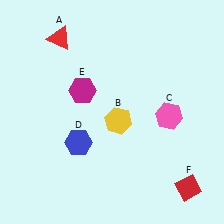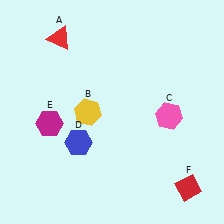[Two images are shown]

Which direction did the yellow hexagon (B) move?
The yellow hexagon (B) moved left.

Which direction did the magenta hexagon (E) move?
The magenta hexagon (E) moved down.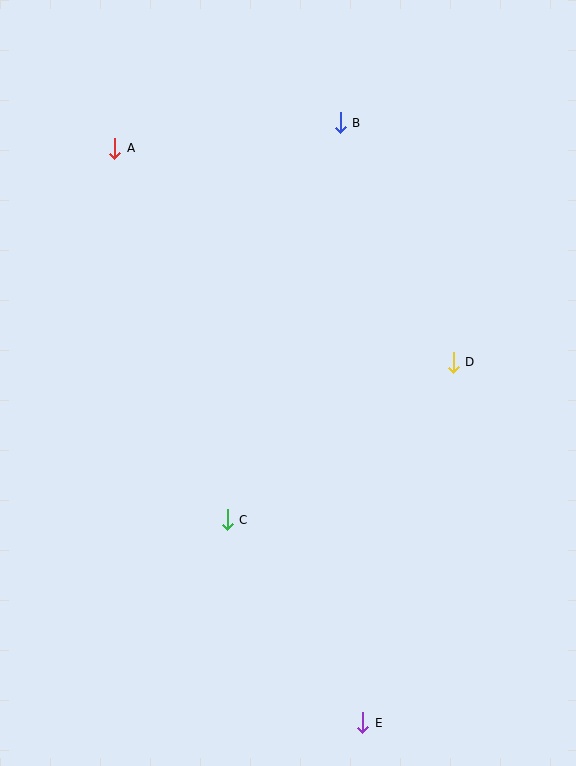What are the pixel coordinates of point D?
Point D is at (453, 362).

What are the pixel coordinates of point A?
Point A is at (115, 148).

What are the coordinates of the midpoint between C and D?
The midpoint between C and D is at (340, 441).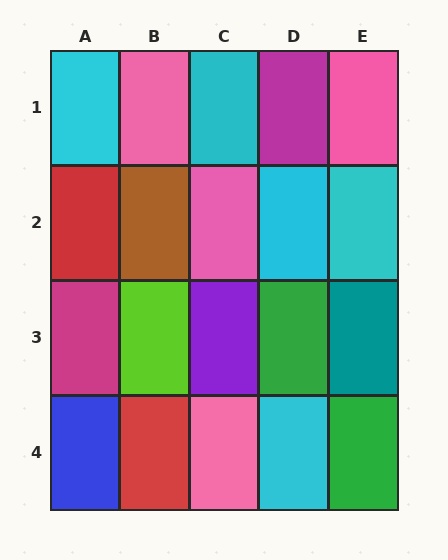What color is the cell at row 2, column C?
Pink.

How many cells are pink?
4 cells are pink.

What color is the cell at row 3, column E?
Teal.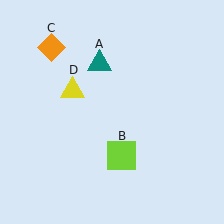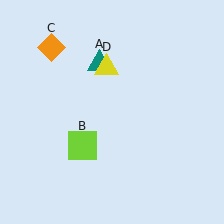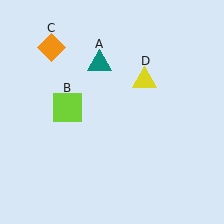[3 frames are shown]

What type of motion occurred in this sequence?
The lime square (object B), yellow triangle (object D) rotated clockwise around the center of the scene.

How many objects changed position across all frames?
2 objects changed position: lime square (object B), yellow triangle (object D).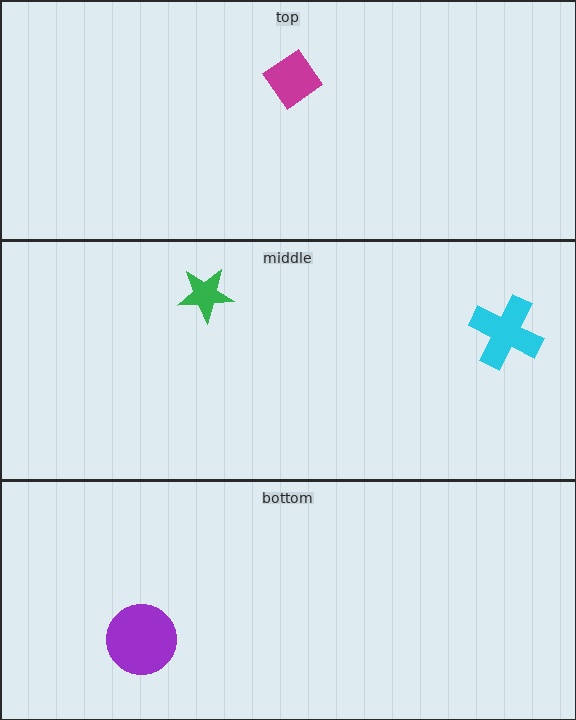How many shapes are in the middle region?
2.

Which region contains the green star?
The middle region.